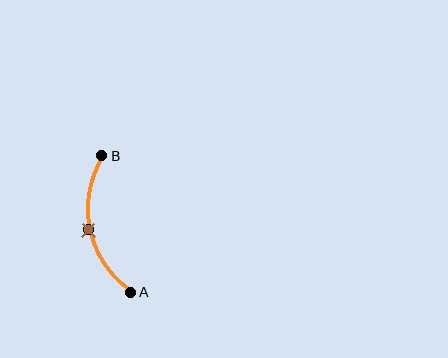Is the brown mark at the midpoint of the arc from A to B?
Yes. The brown mark lies on the arc at equal arc-length from both A and B — it is the arc midpoint.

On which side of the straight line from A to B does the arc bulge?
The arc bulges to the left of the straight line connecting A and B.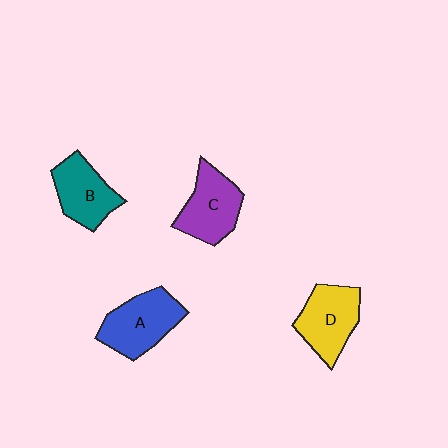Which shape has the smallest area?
Shape B (teal).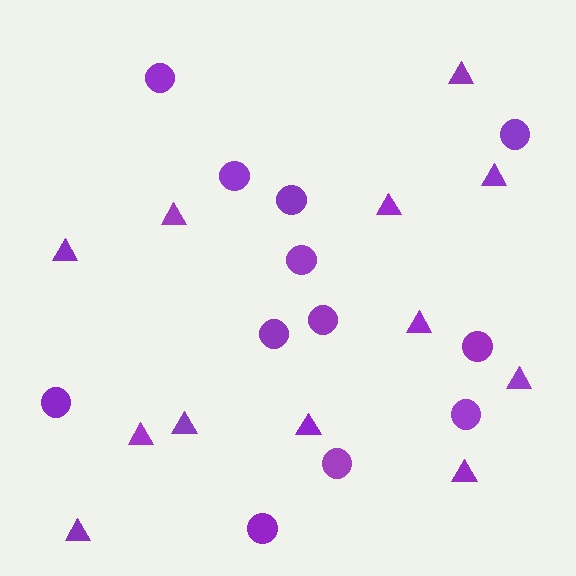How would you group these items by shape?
There are 2 groups: one group of circles (12) and one group of triangles (12).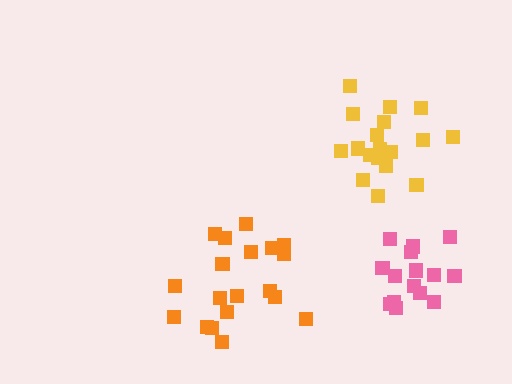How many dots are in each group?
Group 1: 19 dots, Group 2: 18 dots, Group 3: 15 dots (52 total).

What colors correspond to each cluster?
The clusters are colored: orange, yellow, pink.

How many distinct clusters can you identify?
There are 3 distinct clusters.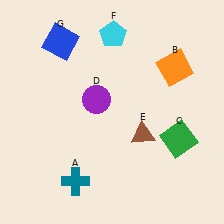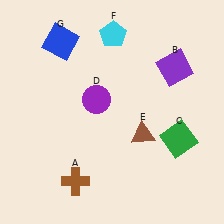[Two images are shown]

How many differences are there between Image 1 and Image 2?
There are 2 differences between the two images.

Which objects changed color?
A changed from teal to brown. B changed from orange to purple.